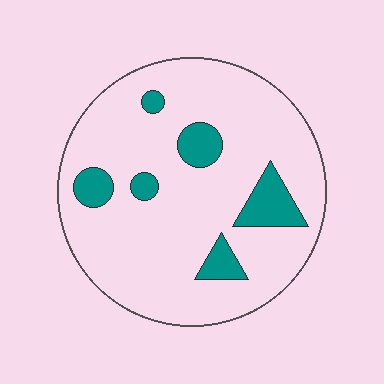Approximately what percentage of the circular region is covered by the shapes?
Approximately 15%.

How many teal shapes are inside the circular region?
6.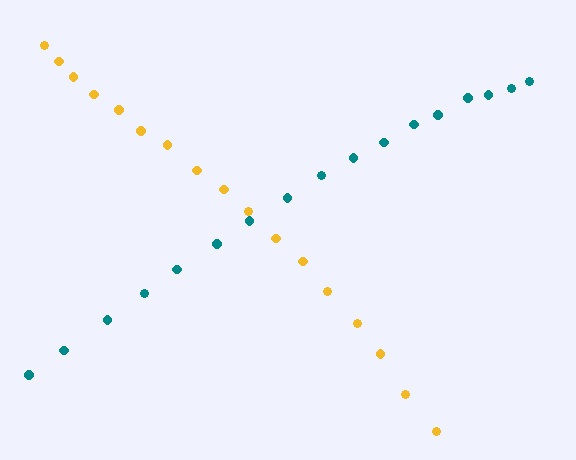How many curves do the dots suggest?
There are 2 distinct paths.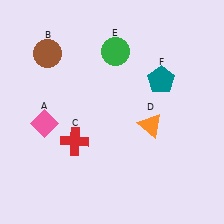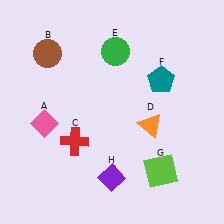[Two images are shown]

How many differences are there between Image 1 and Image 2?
There are 2 differences between the two images.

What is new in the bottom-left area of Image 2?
A purple diamond (H) was added in the bottom-left area of Image 2.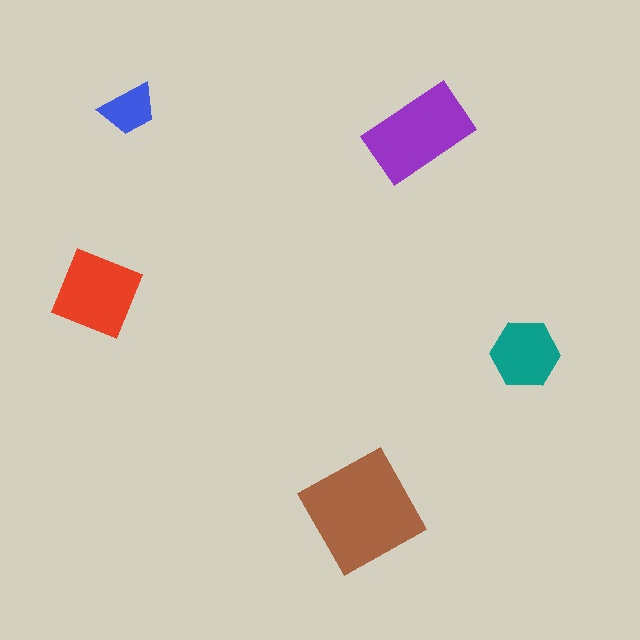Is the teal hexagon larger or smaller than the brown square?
Smaller.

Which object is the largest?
The brown square.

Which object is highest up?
The blue trapezoid is topmost.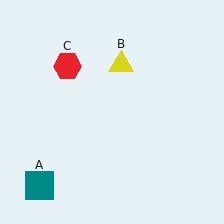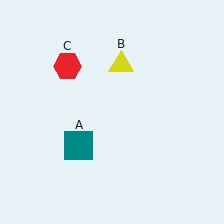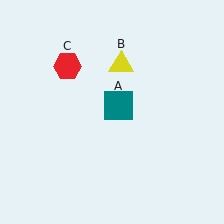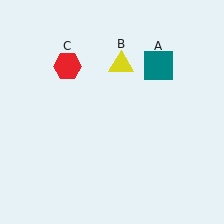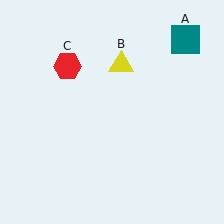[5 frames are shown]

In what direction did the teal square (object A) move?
The teal square (object A) moved up and to the right.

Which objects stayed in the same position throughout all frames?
Yellow triangle (object B) and red hexagon (object C) remained stationary.